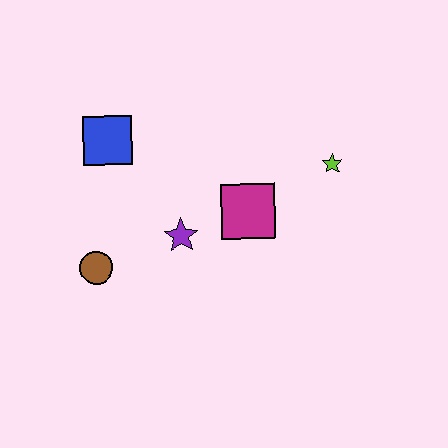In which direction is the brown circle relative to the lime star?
The brown circle is to the left of the lime star.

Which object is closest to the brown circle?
The purple star is closest to the brown circle.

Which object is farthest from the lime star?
The brown circle is farthest from the lime star.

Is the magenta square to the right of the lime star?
No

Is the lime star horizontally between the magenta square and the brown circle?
No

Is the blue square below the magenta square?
No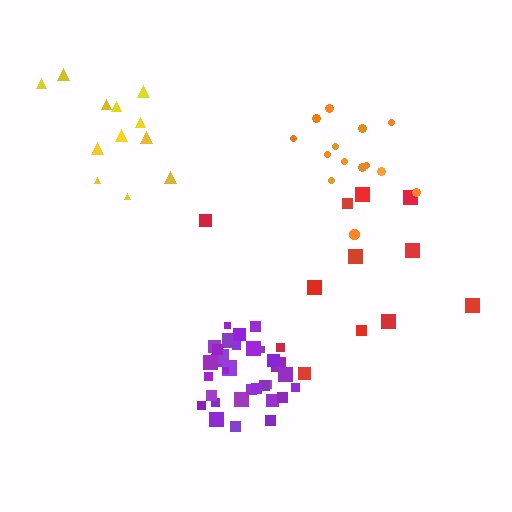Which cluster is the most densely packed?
Purple.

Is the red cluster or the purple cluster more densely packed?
Purple.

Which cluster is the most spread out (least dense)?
Red.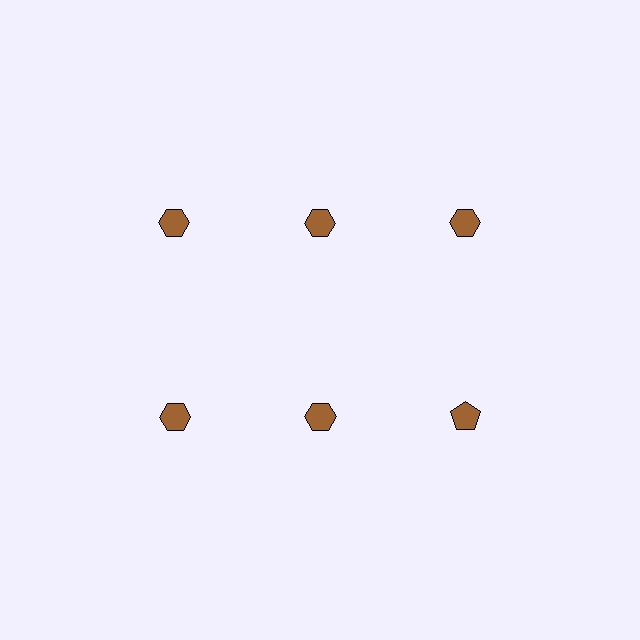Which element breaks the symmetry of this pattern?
The brown pentagon in the second row, center column breaks the symmetry. All other shapes are brown hexagons.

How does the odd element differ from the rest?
It has a different shape: pentagon instead of hexagon.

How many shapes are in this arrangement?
There are 6 shapes arranged in a grid pattern.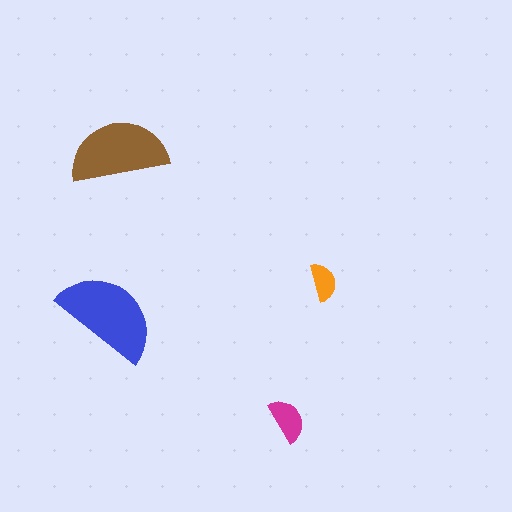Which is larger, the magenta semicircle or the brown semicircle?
The brown one.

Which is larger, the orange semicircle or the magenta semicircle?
The magenta one.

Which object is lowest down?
The magenta semicircle is bottommost.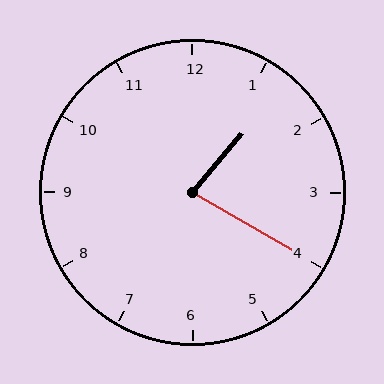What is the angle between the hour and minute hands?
Approximately 80 degrees.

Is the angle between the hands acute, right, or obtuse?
It is acute.